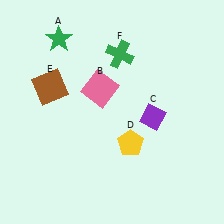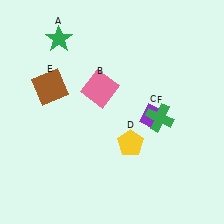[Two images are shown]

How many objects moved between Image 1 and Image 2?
1 object moved between the two images.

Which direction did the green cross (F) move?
The green cross (F) moved down.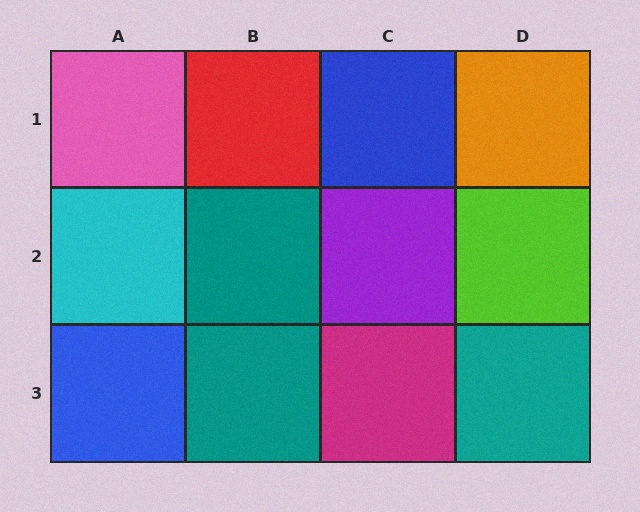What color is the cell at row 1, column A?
Pink.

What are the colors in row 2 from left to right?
Cyan, teal, purple, lime.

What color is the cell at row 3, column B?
Teal.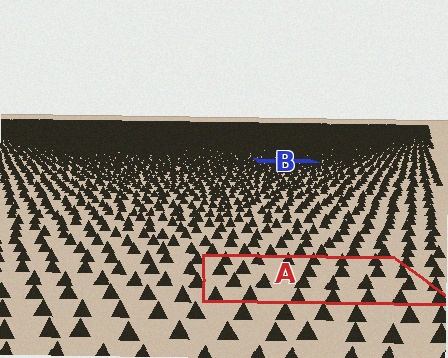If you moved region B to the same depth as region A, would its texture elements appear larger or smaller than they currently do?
They would appear larger. At a closer depth, the same texture elements are projected at a bigger on-screen size.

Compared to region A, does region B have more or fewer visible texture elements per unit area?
Region B has more texture elements per unit area — they are packed more densely because it is farther away.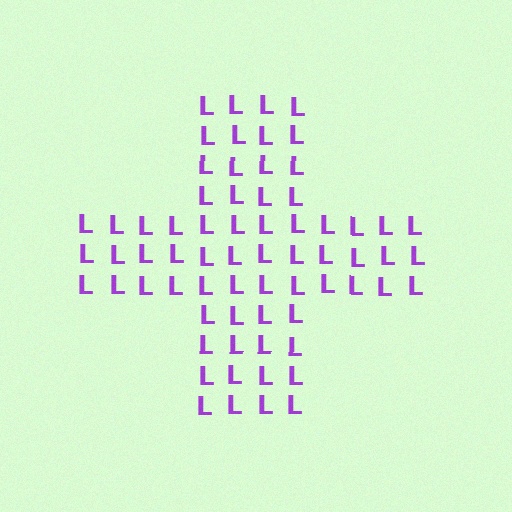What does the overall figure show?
The overall figure shows a cross.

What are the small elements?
The small elements are letter L's.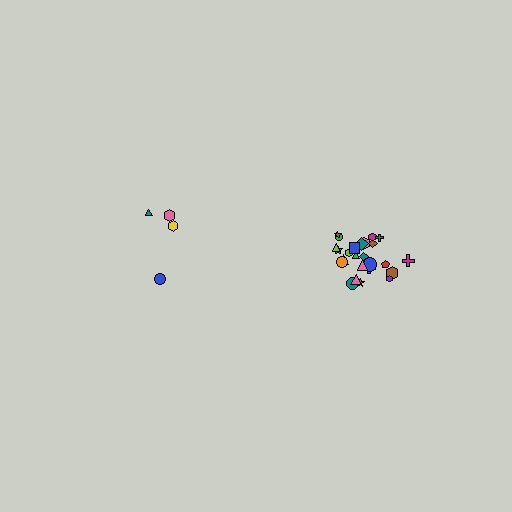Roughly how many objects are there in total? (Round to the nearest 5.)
Roughly 30 objects in total.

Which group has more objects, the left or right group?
The right group.